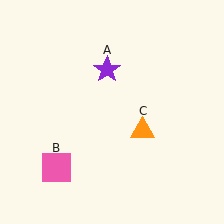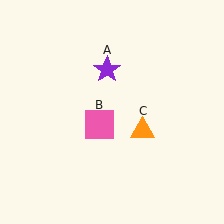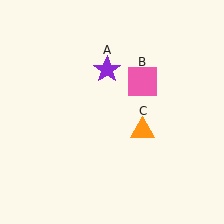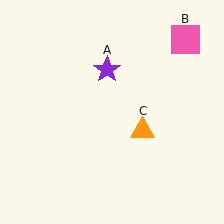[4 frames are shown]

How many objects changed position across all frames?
1 object changed position: pink square (object B).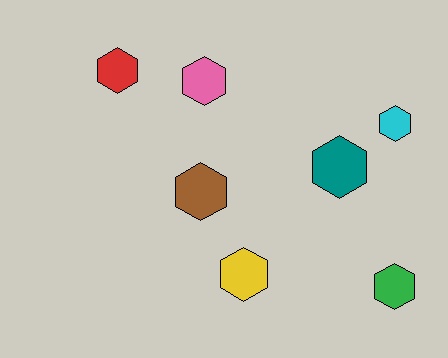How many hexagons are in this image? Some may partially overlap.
There are 7 hexagons.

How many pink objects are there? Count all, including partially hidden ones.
There is 1 pink object.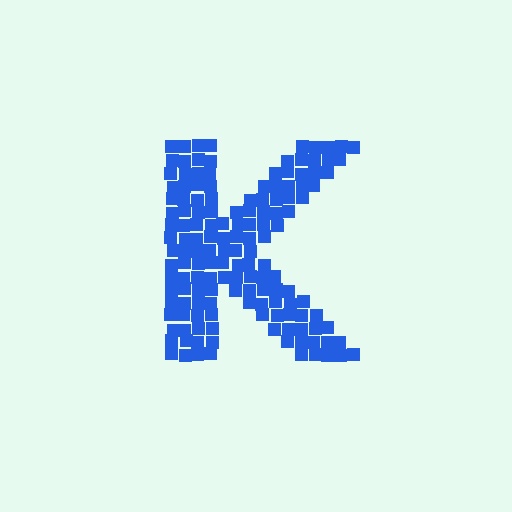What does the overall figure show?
The overall figure shows the letter K.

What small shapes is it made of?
It is made of small squares.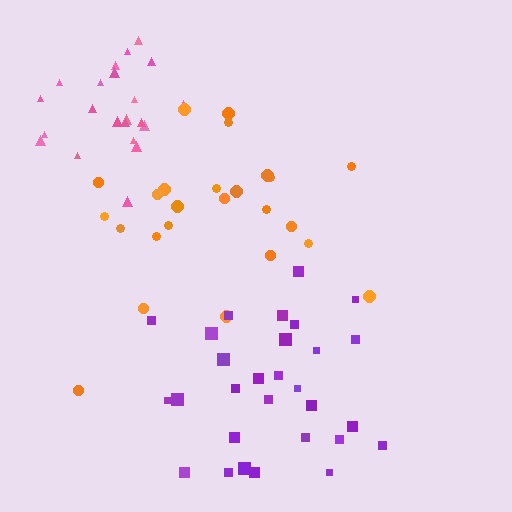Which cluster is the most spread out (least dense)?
Purple.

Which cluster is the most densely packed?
Pink.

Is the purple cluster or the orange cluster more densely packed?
Orange.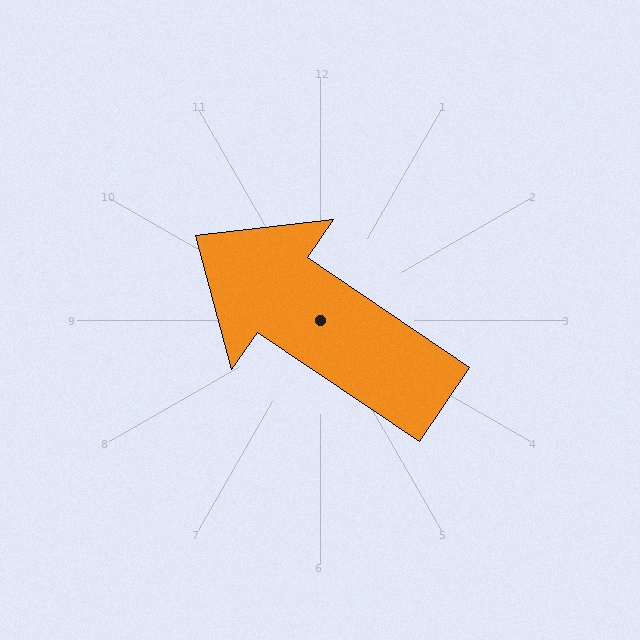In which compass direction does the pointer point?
Northwest.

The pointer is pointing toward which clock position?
Roughly 10 o'clock.